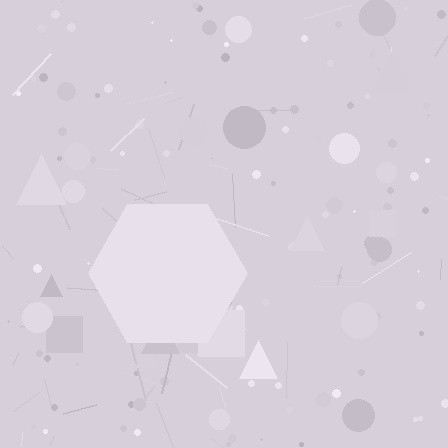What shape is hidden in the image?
A hexagon is hidden in the image.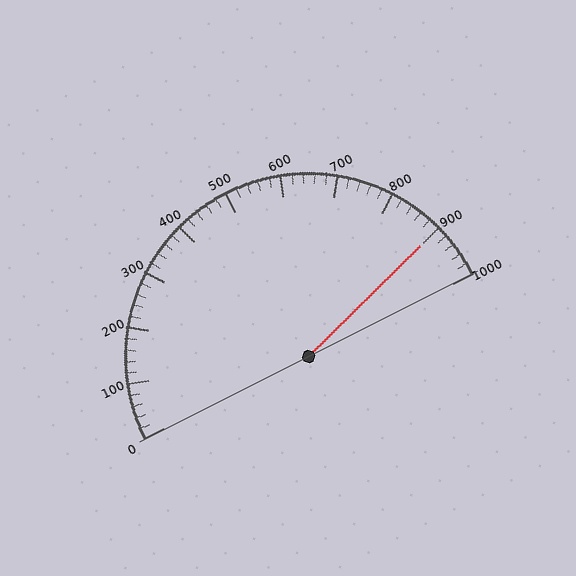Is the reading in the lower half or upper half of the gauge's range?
The reading is in the upper half of the range (0 to 1000).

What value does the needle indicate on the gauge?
The needle indicates approximately 900.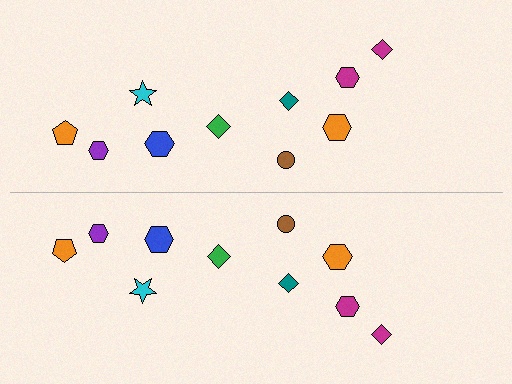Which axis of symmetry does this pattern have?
The pattern has a horizontal axis of symmetry running through the center of the image.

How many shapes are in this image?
There are 20 shapes in this image.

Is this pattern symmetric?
Yes, this pattern has bilateral (reflection) symmetry.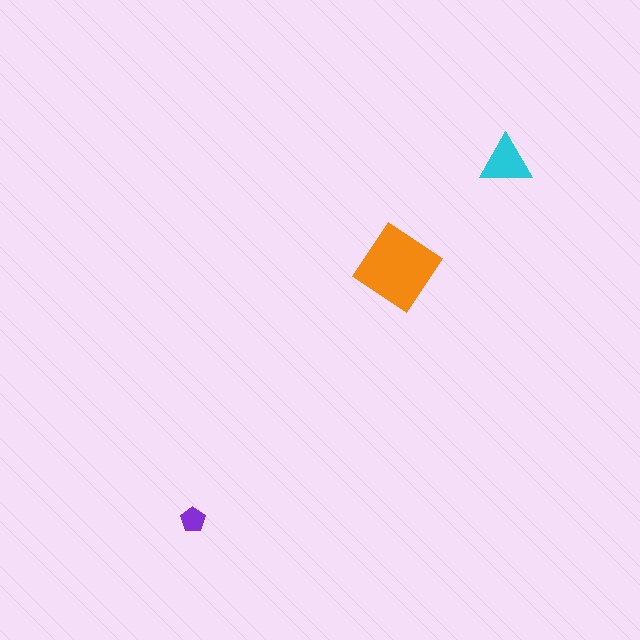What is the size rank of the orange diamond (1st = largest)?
1st.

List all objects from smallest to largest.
The purple pentagon, the cyan triangle, the orange diamond.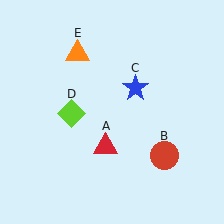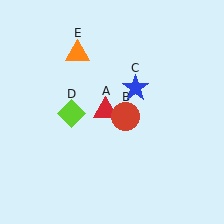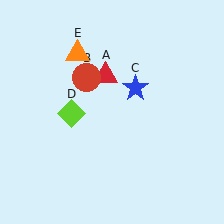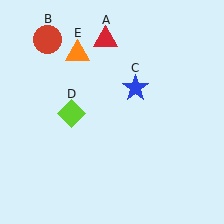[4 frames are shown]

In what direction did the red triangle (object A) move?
The red triangle (object A) moved up.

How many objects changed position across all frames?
2 objects changed position: red triangle (object A), red circle (object B).